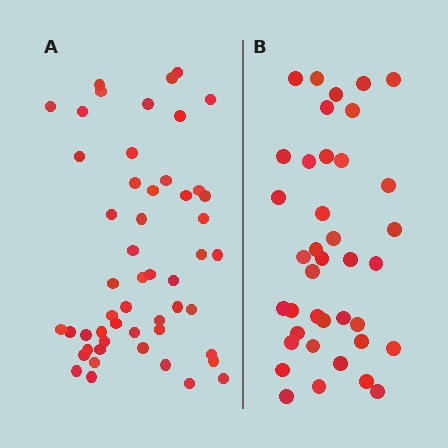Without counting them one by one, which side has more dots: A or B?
Region A (the left region) has more dots.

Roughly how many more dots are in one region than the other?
Region A has approximately 15 more dots than region B.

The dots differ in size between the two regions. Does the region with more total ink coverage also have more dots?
No. Region B has more total ink coverage because its dots are larger, but region A actually contains more individual dots. Total area can be misleading — the number of items is what matters here.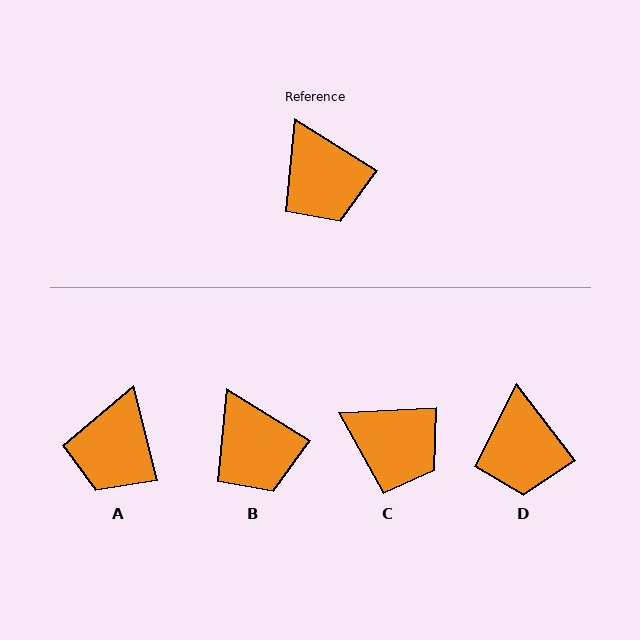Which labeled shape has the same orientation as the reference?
B.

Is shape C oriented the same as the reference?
No, it is off by about 35 degrees.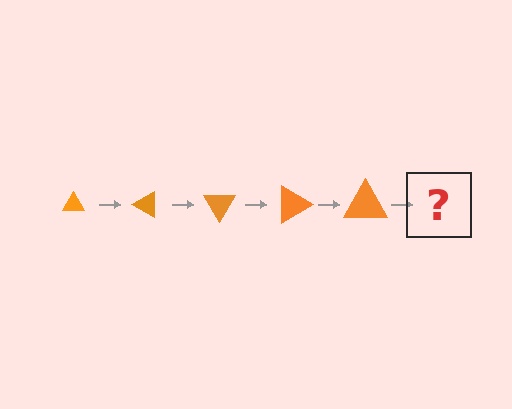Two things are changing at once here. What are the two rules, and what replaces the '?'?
The two rules are that the triangle grows larger each step and it rotates 30 degrees each step. The '?' should be a triangle, larger than the previous one and rotated 150 degrees from the start.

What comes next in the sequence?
The next element should be a triangle, larger than the previous one and rotated 150 degrees from the start.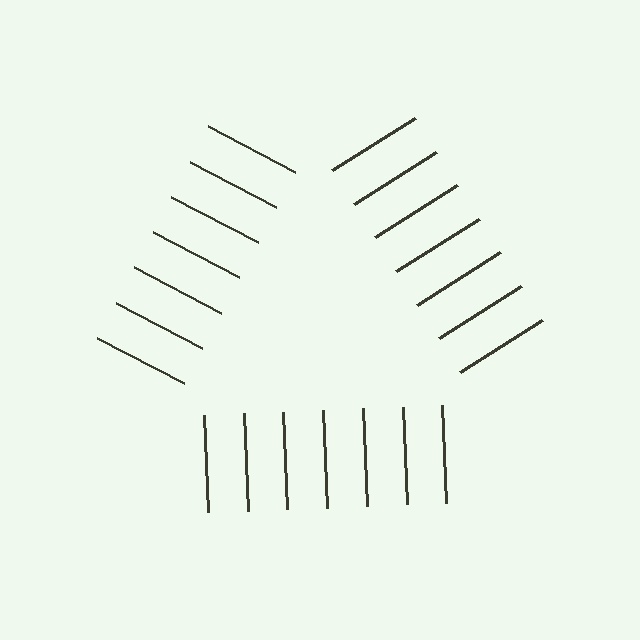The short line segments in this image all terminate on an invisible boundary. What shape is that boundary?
An illusory triangle — the line segments terminate on its edges but no continuous stroke is drawn.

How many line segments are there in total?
21 — 7 along each of the 3 edges.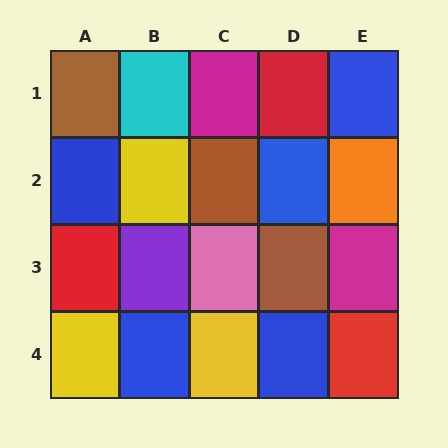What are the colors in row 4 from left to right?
Yellow, blue, yellow, blue, red.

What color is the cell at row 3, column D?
Brown.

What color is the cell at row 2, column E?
Orange.